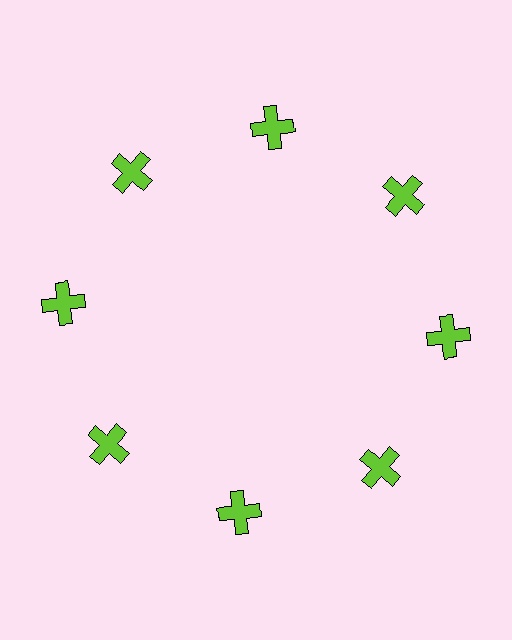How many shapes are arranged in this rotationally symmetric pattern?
There are 8 shapes, arranged in 8 groups of 1.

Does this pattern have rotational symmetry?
Yes, this pattern has 8-fold rotational symmetry. It looks the same after rotating 45 degrees around the center.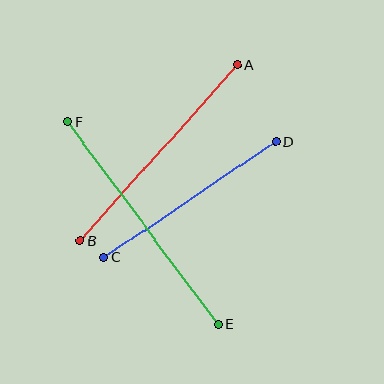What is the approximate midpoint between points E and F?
The midpoint is at approximately (143, 223) pixels.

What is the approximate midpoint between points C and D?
The midpoint is at approximately (190, 199) pixels.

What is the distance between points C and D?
The distance is approximately 207 pixels.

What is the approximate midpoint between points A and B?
The midpoint is at approximately (159, 153) pixels.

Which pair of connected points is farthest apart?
Points E and F are farthest apart.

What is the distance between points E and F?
The distance is approximately 252 pixels.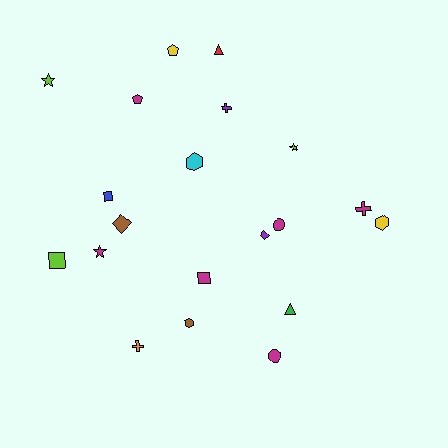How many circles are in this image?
There are 2 circles.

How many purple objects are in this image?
There are 2 purple objects.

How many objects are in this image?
There are 20 objects.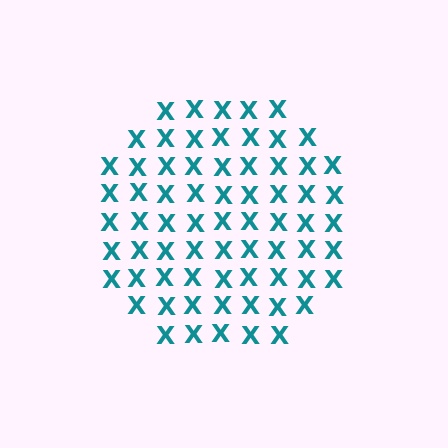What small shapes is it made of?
It is made of small letter X's.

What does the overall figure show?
The overall figure shows a circle.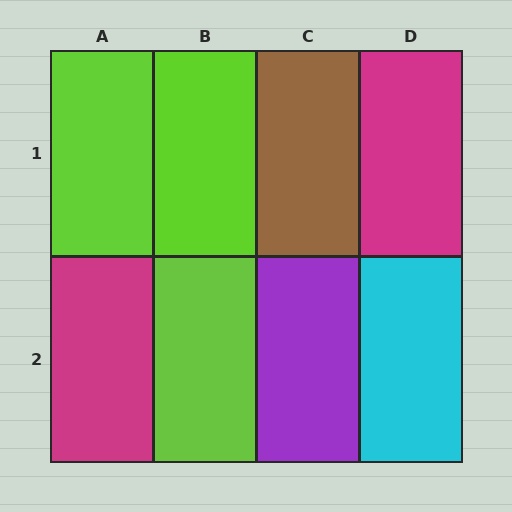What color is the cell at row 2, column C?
Purple.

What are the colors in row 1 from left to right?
Lime, lime, brown, magenta.